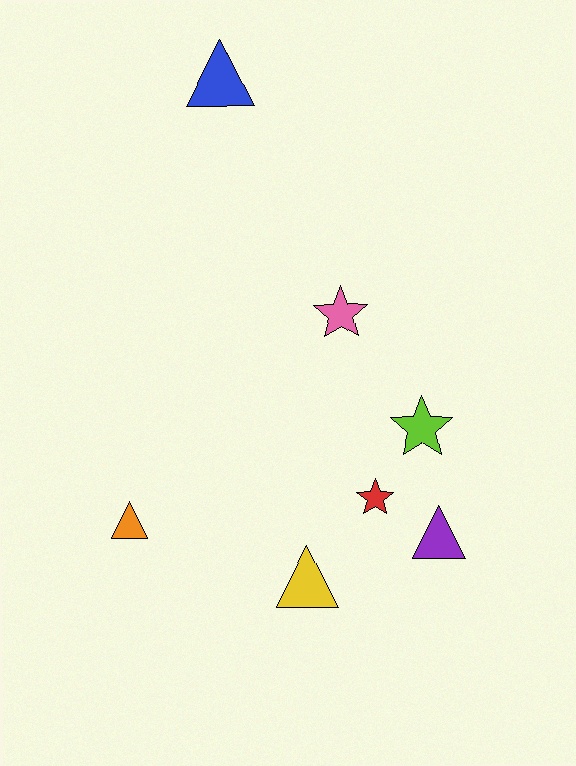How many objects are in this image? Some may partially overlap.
There are 7 objects.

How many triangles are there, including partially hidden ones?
There are 4 triangles.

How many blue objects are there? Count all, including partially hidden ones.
There is 1 blue object.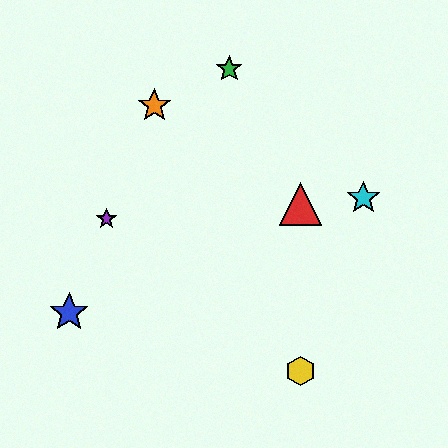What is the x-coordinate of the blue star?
The blue star is at x≈69.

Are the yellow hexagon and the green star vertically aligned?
No, the yellow hexagon is at x≈300 and the green star is at x≈229.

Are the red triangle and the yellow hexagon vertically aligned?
Yes, both are at x≈300.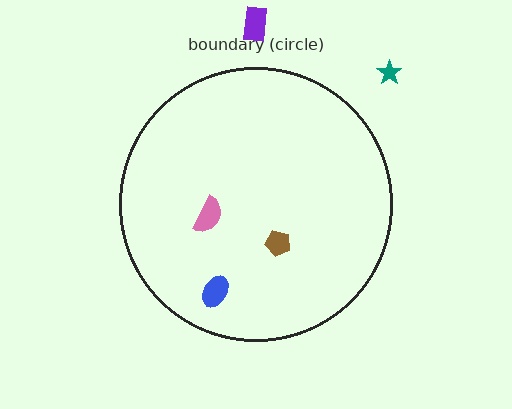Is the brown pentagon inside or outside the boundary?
Inside.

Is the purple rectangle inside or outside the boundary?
Outside.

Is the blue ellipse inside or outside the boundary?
Inside.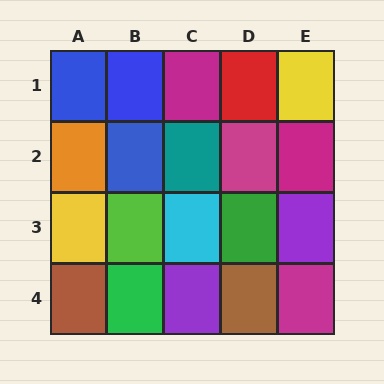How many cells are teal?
1 cell is teal.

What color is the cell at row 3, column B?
Lime.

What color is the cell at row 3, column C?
Cyan.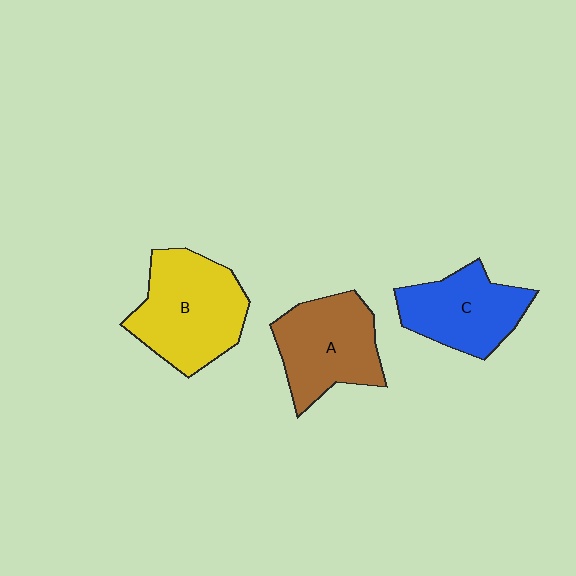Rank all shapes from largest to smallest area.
From largest to smallest: B (yellow), A (brown), C (blue).